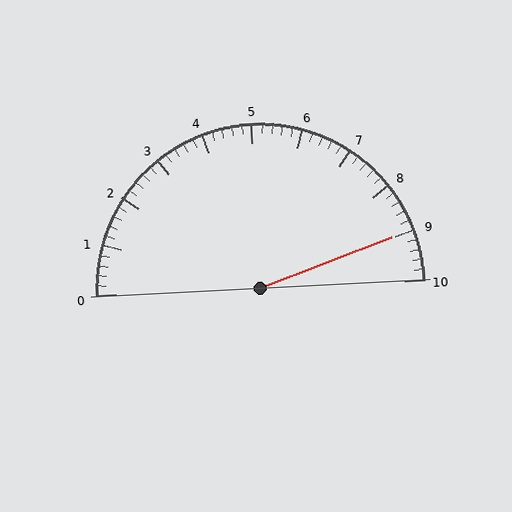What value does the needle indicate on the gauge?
The needle indicates approximately 9.0.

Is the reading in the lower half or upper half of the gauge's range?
The reading is in the upper half of the range (0 to 10).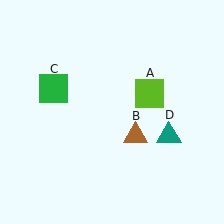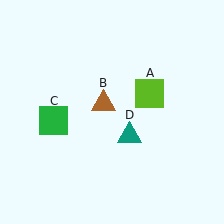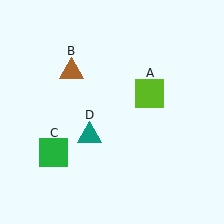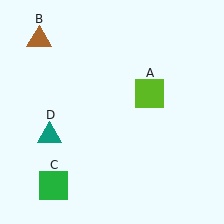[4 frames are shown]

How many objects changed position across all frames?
3 objects changed position: brown triangle (object B), green square (object C), teal triangle (object D).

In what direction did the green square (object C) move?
The green square (object C) moved down.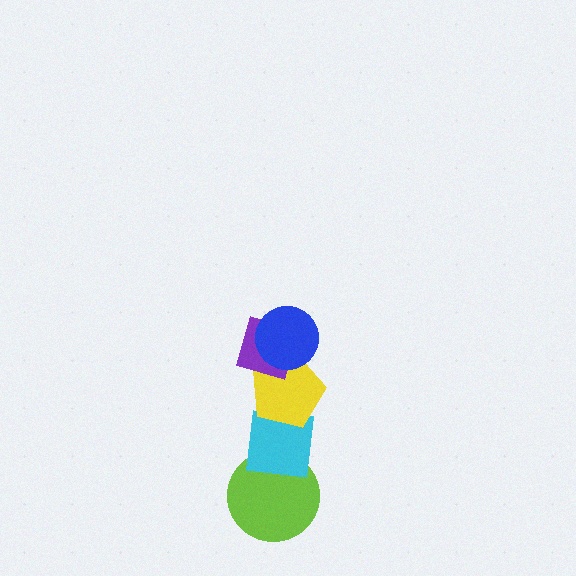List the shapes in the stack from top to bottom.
From top to bottom: the blue circle, the purple diamond, the yellow pentagon, the cyan square, the lime circle.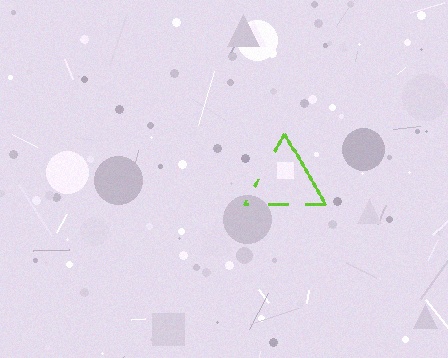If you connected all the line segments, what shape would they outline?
They would outline a triangle.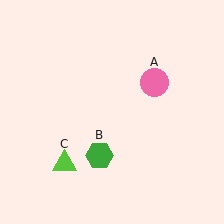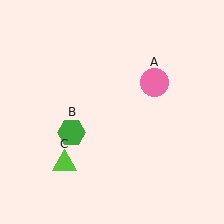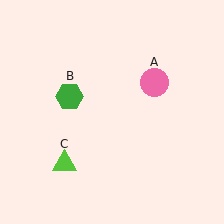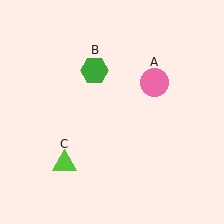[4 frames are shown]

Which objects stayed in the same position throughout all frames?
Pink circle (object A) and lime triangle (object C) remained stationary.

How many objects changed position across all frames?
1 object changed position: green hexagon (object B).